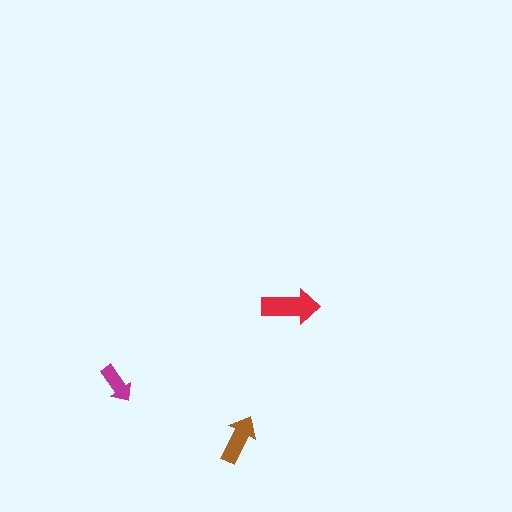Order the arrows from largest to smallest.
the red one, the brown one, the magenta one.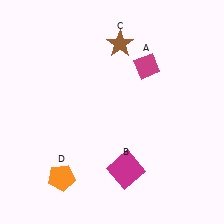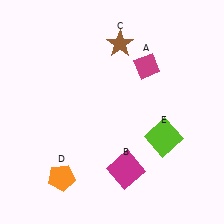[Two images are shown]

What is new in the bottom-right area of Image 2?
A lime square (E) was added in the bottom-right area of Image 2.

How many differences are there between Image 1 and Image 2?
There is 1 difference between the two images.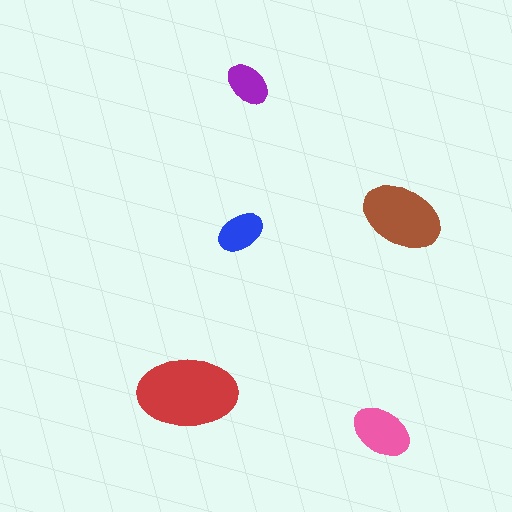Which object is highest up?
The purple ellipse is topmost.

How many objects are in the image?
There are 5 objects in the image.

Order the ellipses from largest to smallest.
the red one, the brown one, the pink one, the blue one, the purple one.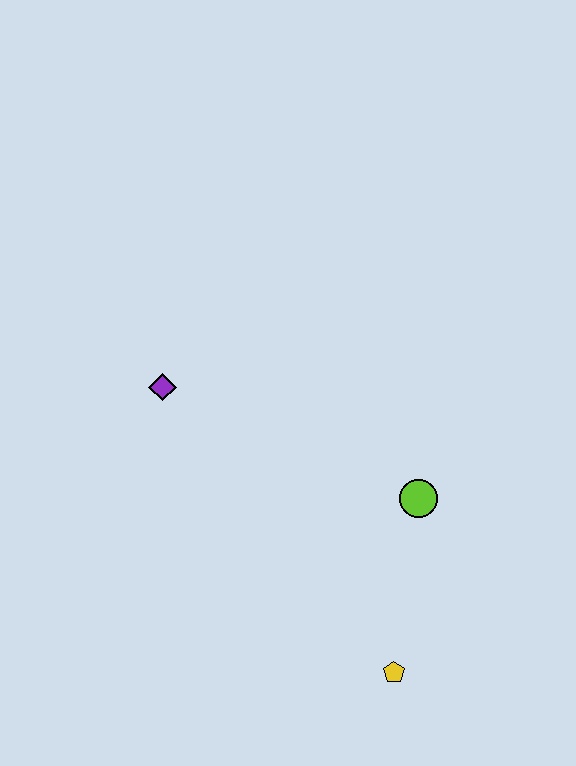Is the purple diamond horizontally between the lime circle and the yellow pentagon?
No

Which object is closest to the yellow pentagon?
The lime circle is closest to the yellow pentagon.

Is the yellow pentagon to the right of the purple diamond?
Yes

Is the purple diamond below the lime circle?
No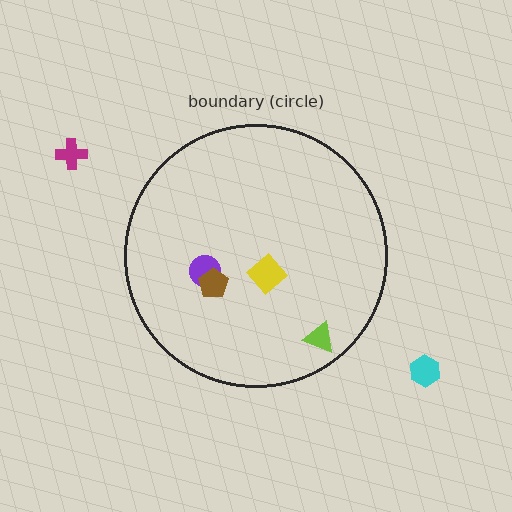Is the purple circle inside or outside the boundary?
Inside.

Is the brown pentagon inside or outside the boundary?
Inside.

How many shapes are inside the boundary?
4 inside, 2 outside.